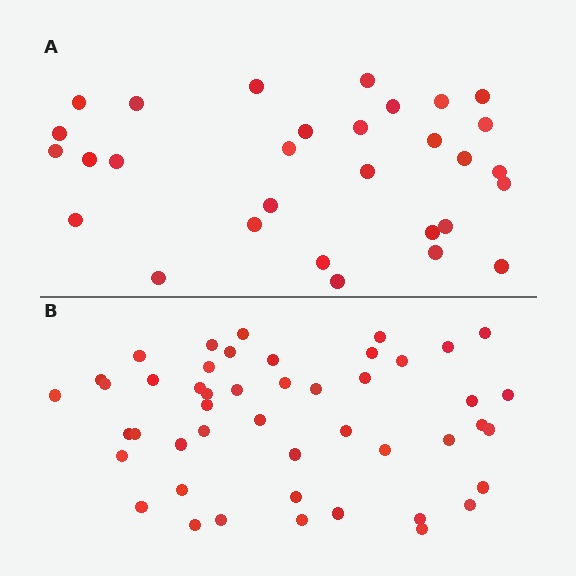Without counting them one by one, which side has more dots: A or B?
Region B (the bottom region) has more dots.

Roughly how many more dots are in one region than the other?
Region B has approximately 15 more dots than region A.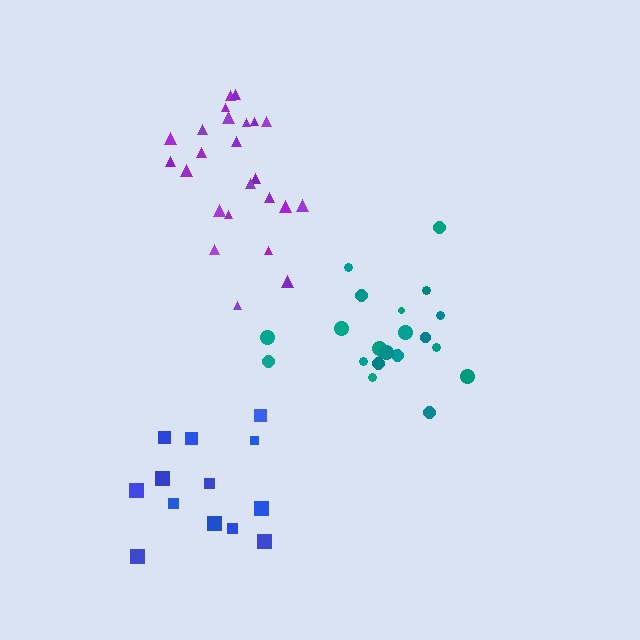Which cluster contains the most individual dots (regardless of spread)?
Purple (24).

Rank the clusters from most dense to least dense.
purple, teal, blue.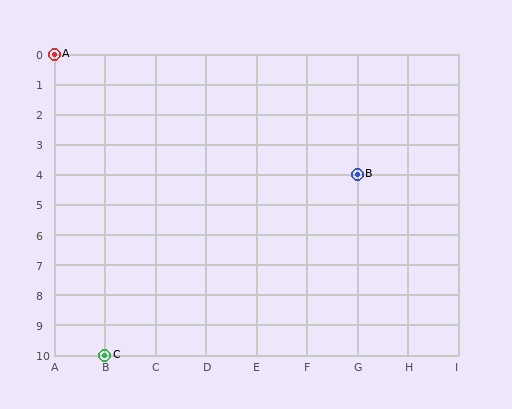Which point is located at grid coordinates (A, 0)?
Point A is at (A, 0).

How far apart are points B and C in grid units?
Points B and C are 5 columns and 6 rows apart (about 7.8 grid units diagonally).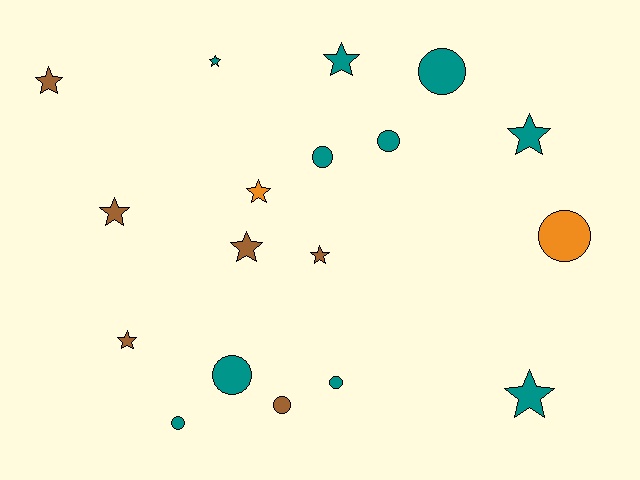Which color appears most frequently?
Teal, with 10 objects.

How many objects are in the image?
There are 18 objects.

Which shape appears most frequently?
Star, with 10 objects.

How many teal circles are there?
There are 6 teal circles.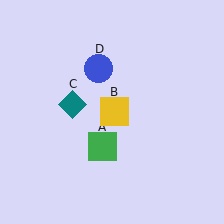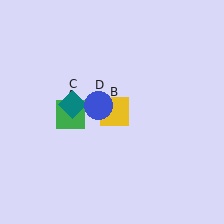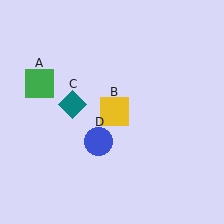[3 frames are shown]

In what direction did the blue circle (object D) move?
The blue circle (object D) moved down.